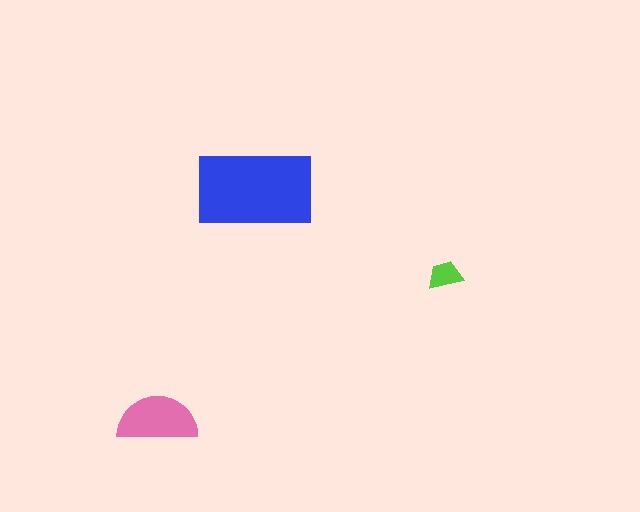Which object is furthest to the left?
The pink semicircle is leftmost.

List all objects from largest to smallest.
The blue rectangle, the pink semicircle, the lime trapezoid.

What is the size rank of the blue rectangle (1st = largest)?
1st.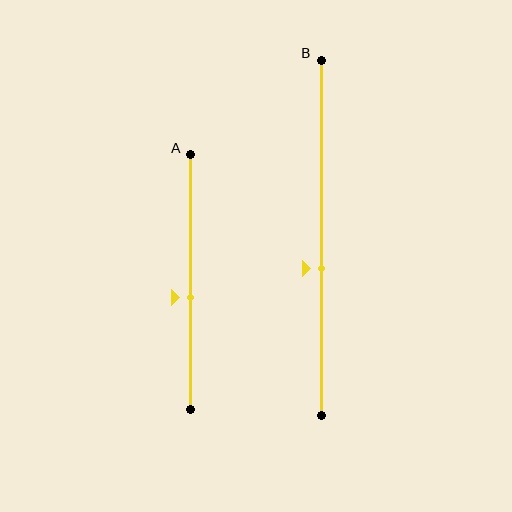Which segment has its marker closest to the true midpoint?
Segment A has its marker closest to the true midpoint.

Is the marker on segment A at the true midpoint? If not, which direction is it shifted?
No, the marker on segment A is shifted downward by about 6% of the segment length.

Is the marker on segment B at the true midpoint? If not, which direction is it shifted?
No, the marker on segment B is shifted downward by about 9% of the segment length.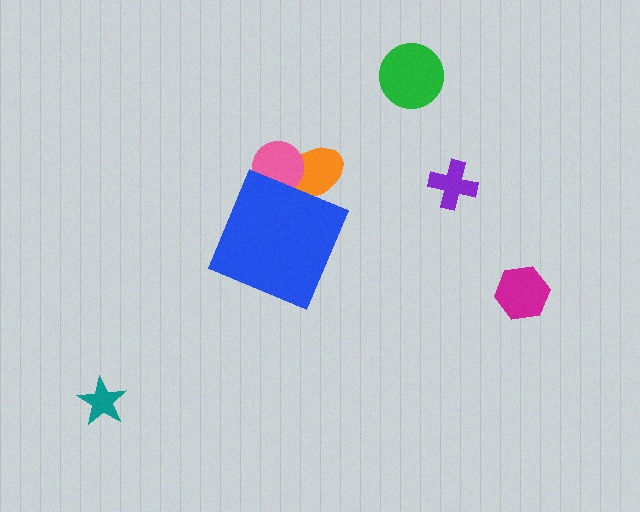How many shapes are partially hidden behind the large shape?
2 shapes are partially hidden.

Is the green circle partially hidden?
No, the green circle is fully visible.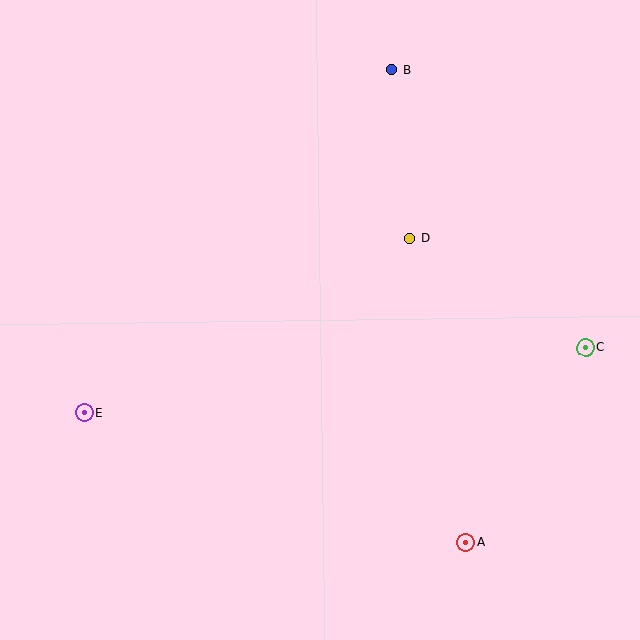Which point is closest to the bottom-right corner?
Point A is closest to the bottom-right corner.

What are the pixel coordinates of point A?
Point A is at (466, 542).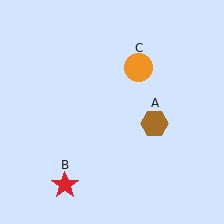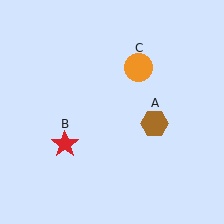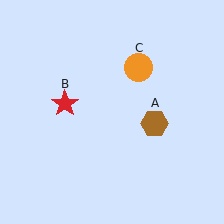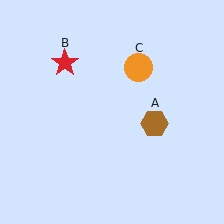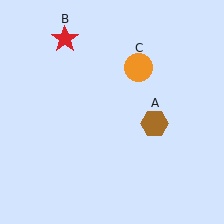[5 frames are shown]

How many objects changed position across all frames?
1 object changed position: red star (object B).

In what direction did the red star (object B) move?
The red star (object B) moved up.